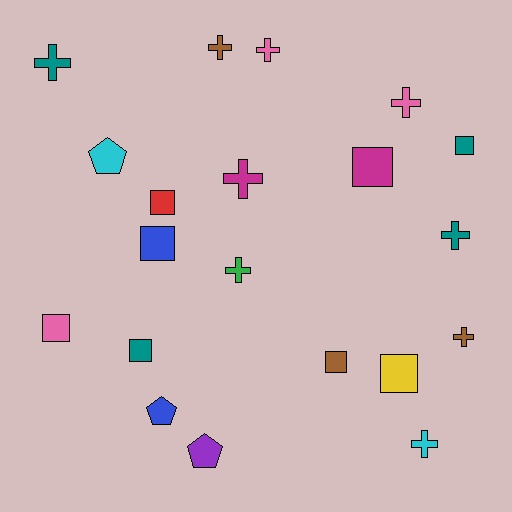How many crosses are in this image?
There are 9 crosses.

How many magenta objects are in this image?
There are 2 magenta objects.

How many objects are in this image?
There are 20 objects.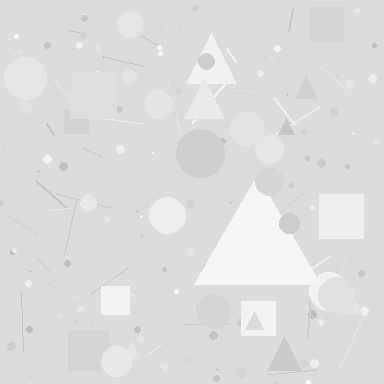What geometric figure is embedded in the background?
A triangle is embedded in the background.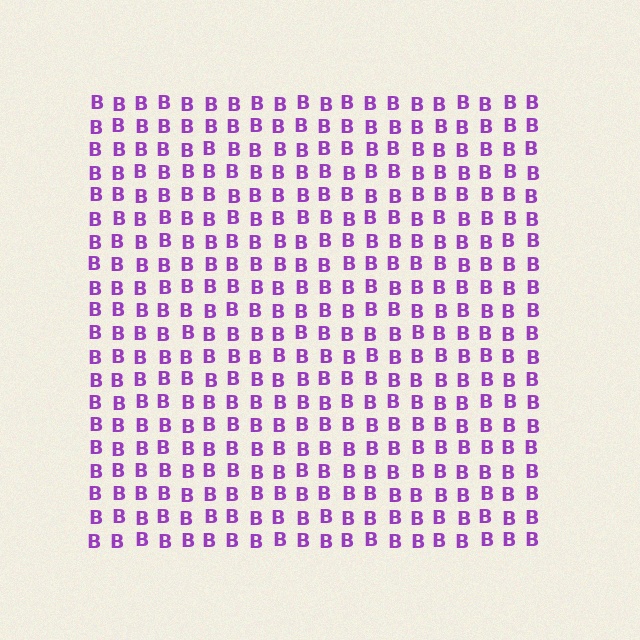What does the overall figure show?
The overall figure shows a square.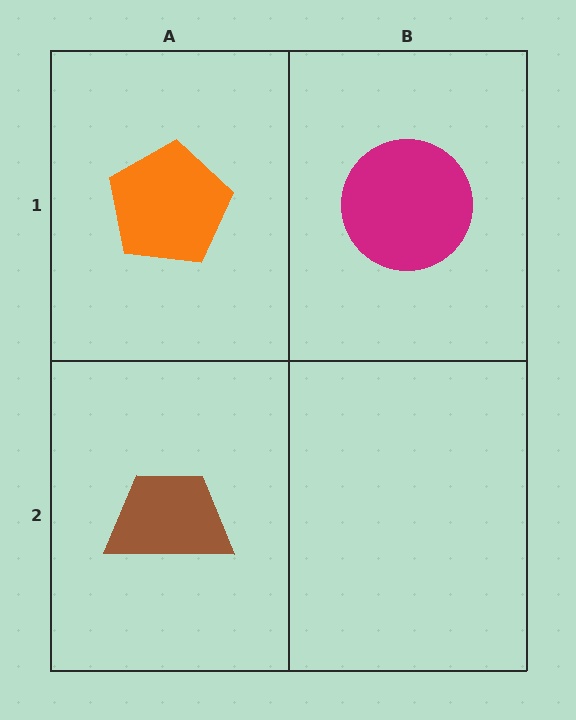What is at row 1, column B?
A magenta circle.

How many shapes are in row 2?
1 shape.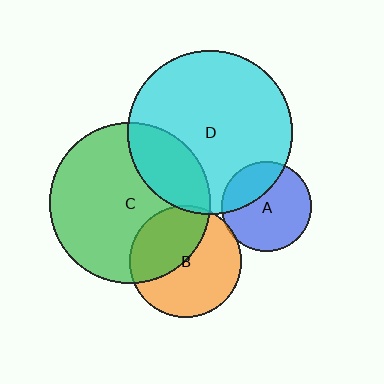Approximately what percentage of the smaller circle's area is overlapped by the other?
Approximately 30%.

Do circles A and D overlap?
Yes.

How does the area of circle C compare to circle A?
Approximately 3.1 times.